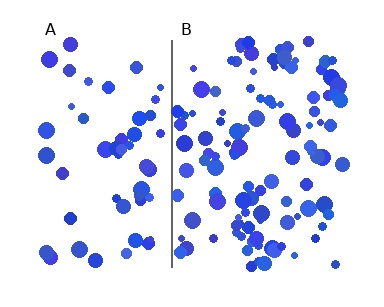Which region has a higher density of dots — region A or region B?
B (the right).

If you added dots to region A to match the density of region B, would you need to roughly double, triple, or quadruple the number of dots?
Approximately double.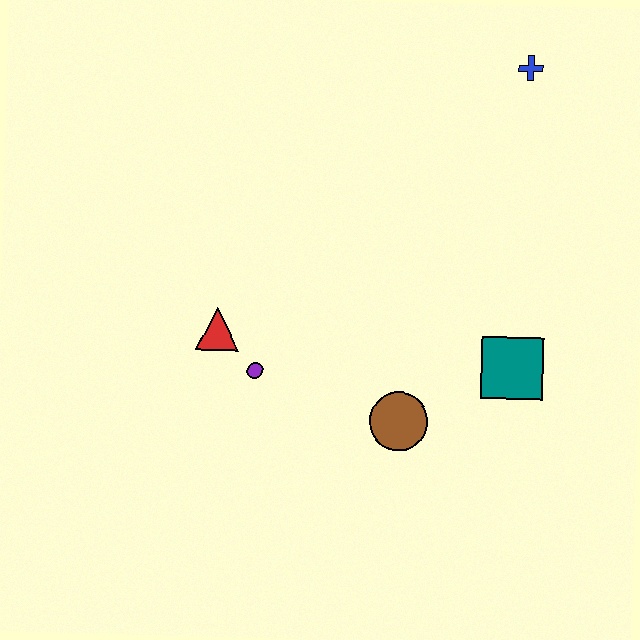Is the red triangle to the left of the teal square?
Yes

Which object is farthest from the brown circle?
The blue cross is farthest from the brown circle.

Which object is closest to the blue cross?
The teal square is closest to the blue cross.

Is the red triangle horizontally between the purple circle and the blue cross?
No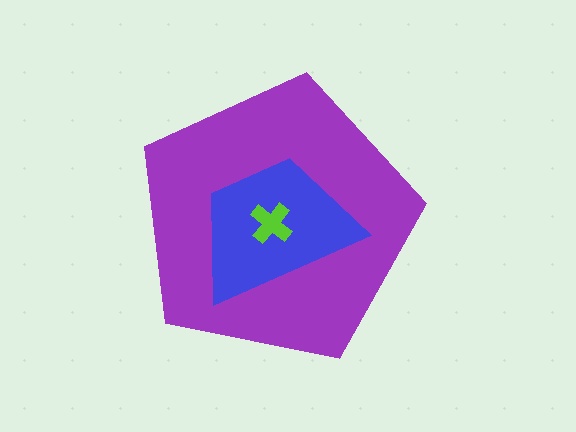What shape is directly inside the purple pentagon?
The blue trapezoid.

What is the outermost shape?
The purple pentagon.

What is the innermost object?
The lime cross.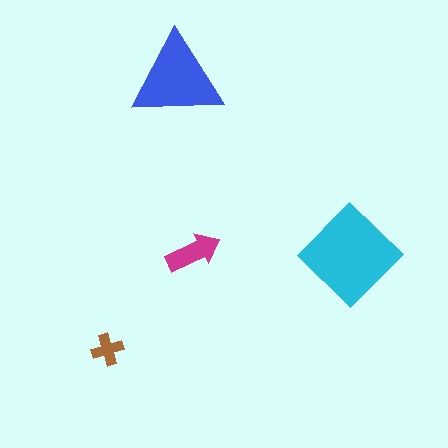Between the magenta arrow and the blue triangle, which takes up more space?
The blue triangle.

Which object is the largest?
The cyan diamond.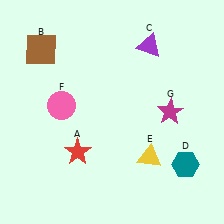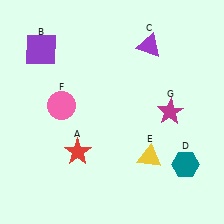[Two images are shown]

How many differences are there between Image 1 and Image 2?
There is 1 difference between the two images.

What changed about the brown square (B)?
In Image 1, B is brown. In Image 2, it changed to purple.